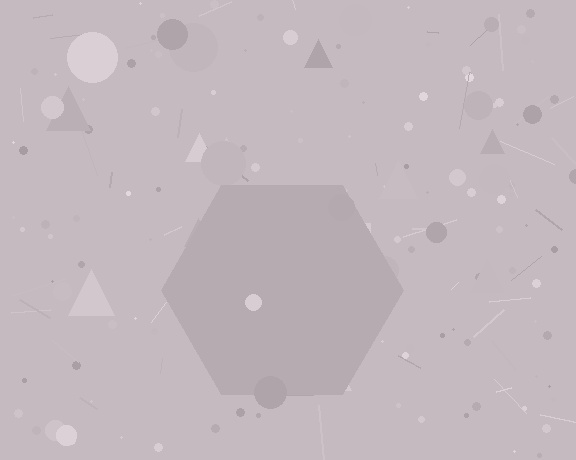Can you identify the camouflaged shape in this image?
The camouflaged shape is a hexagon.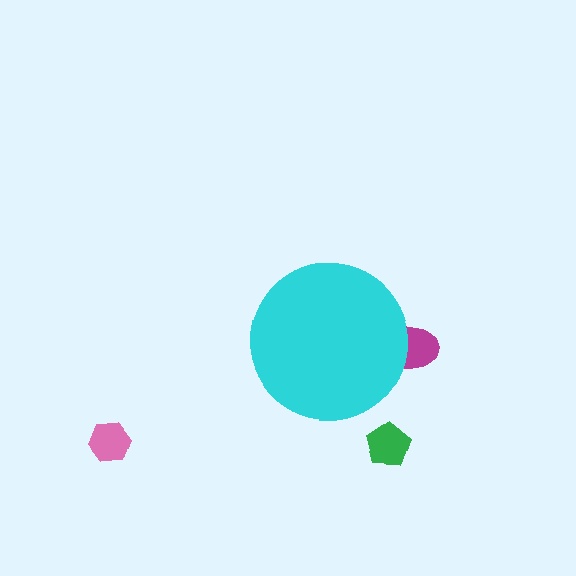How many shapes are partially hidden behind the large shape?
1 shape is partially hidden.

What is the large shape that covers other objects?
A cyan circle.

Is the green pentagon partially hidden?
No, the green pentagon is fully visible.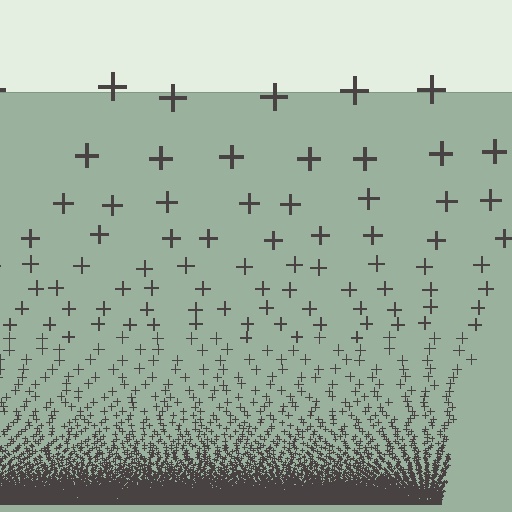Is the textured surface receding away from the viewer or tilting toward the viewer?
The surface appears to tilt toward the viewer. Texture elements get larger and sparser toward the top.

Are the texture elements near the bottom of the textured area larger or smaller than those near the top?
Smaller. The gradient is inverted — elements near the bottom are smaller and denser.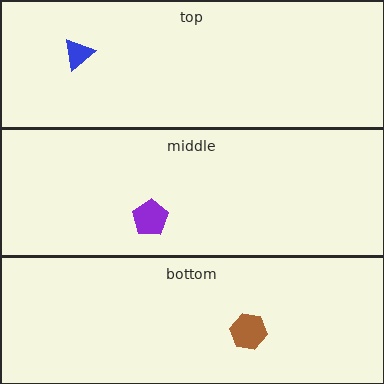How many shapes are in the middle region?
1.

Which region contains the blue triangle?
The top region.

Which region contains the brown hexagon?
The bottom region.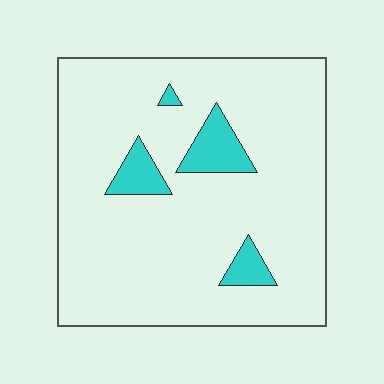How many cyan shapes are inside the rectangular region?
4.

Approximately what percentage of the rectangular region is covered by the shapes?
Approximately 10%.